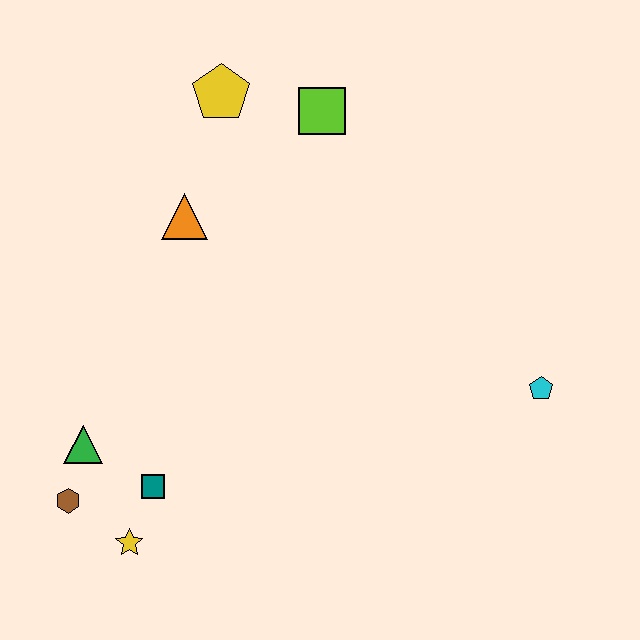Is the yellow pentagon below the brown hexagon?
No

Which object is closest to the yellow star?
The teal square is closest to the yellow star.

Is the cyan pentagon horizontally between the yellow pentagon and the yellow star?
No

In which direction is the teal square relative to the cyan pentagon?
The teal square is to the left of the cyan pentagon.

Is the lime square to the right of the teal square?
Yes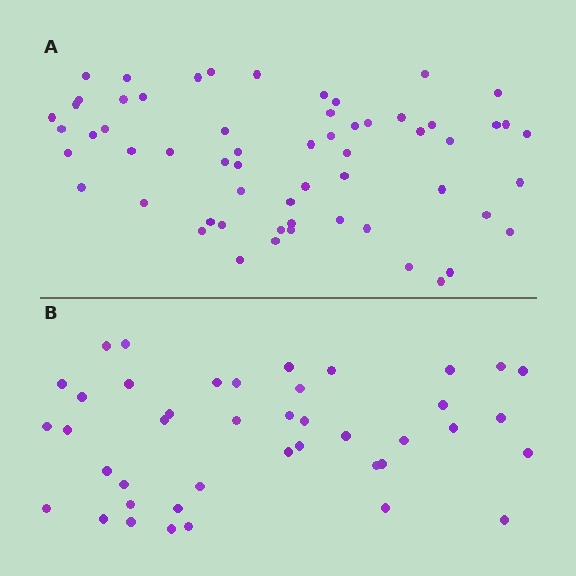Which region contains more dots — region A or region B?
Region A (the top region) has more dots.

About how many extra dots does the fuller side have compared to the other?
Region A has approximately 20 more dots than region B.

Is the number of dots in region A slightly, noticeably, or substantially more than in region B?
Region A has noticeably more, but not dramatically so. The ratio is roughly 1.4 to 1.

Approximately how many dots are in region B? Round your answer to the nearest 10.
About 40 dots. (The exact count is 42, which rounds to 40.)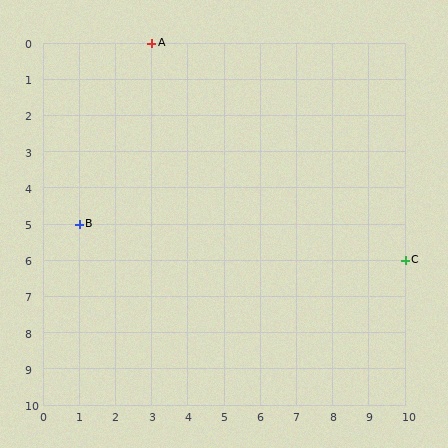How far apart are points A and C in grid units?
Points A and C are 7 columns and 6 rows apart (about 9.2 grid units diagonally).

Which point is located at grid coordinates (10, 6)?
Point C is at (10, 6).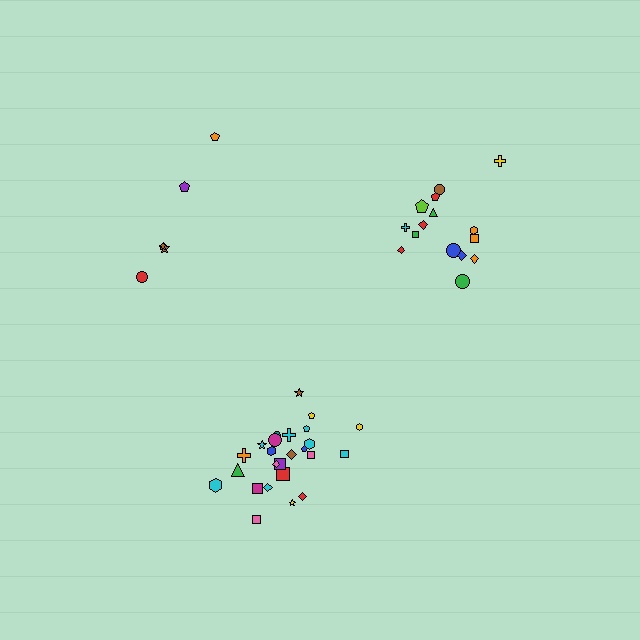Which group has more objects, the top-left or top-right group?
The top-right group.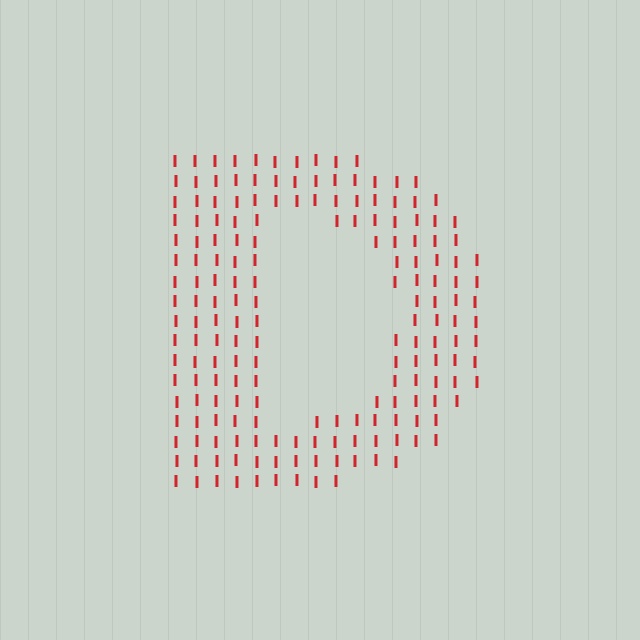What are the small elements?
The small elements are letter I's.